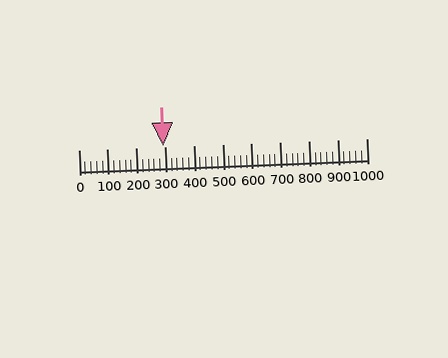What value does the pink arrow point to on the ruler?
The pink arrow points to approximately 294.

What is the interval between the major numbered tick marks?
The major tick marks are spaced 100 units apart.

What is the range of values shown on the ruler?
The ruler shows values from 0 to 1000.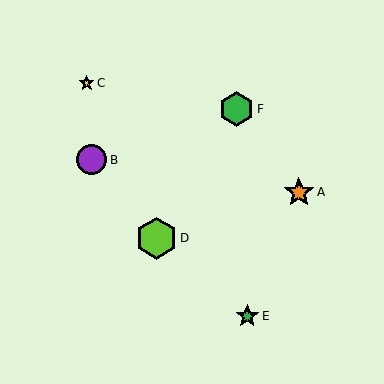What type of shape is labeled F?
Shape F is a green hexagon.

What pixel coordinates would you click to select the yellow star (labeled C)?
Click at (87, 83) to select the yellow star C.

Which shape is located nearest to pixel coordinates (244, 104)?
The green hexagon (labeled F) at (236, 109) is nearest to that location.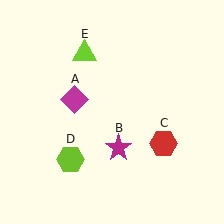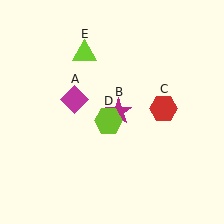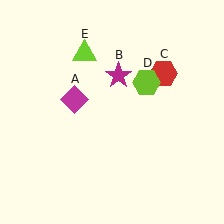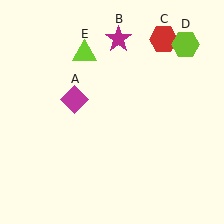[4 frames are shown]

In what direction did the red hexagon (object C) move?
The red hexagon (object C) moved up.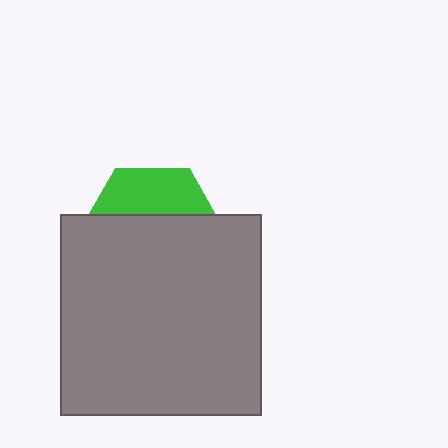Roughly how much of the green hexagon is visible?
A small part of it is visible (roughly 32%).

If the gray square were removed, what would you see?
You would see the complete green hexagon.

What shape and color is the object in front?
The object in front is a gray square.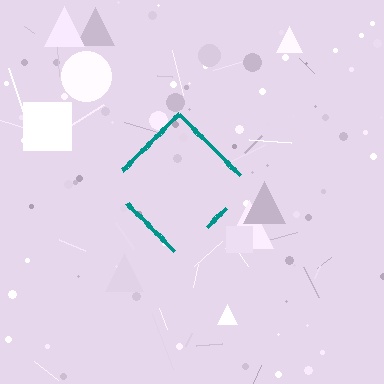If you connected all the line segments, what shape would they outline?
They would outline a diamond.